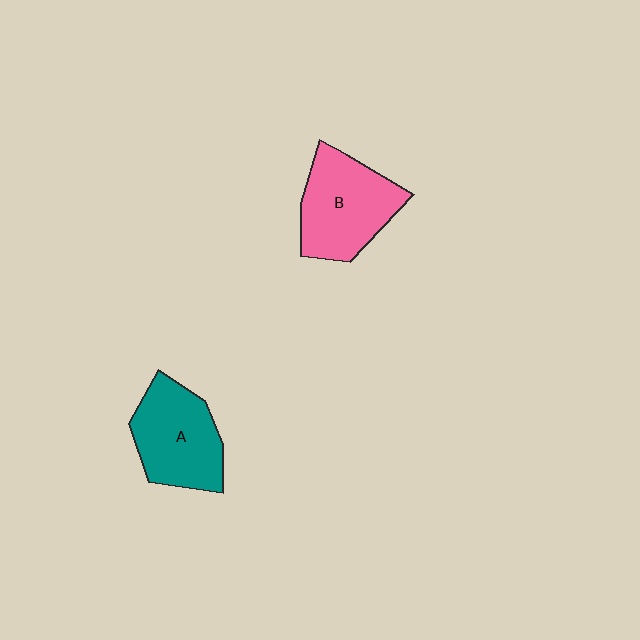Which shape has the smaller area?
Shape A (teal).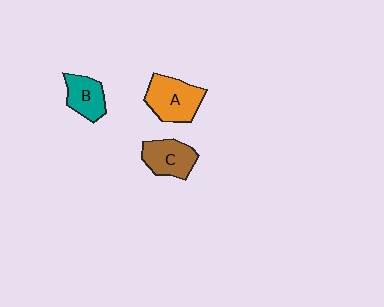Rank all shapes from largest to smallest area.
From largest to smallest: A (orange), C (brown), B (teal).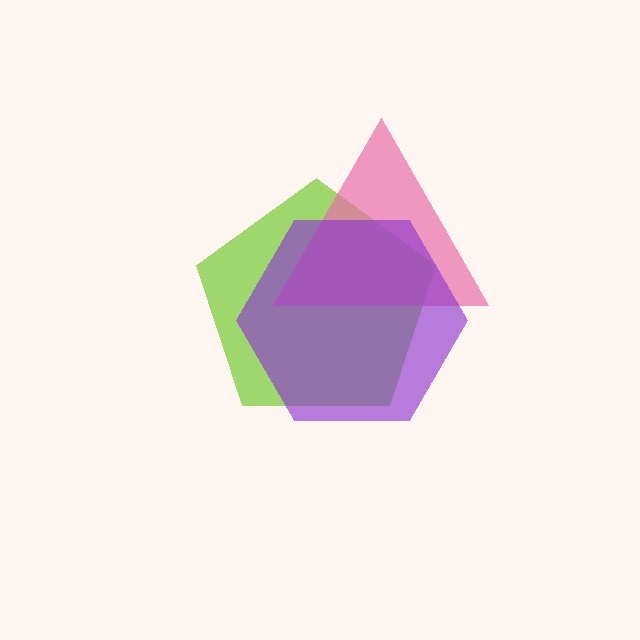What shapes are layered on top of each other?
The layered shapes are: a lime pentagon, a pink triangle, a purple hexagon.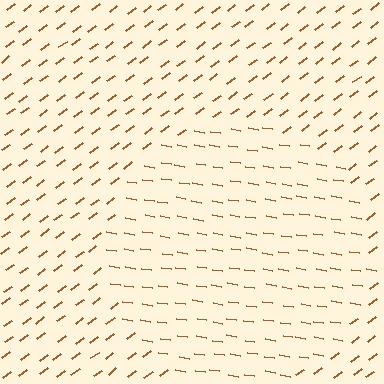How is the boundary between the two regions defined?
The boundary is defined purely by a change in line orientation (approximately 45 degrees difference). All lines are the same color and thickness.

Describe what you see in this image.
The image is filled with small brown line segments. A circle region in the image has lines oriented differently from the surrounding lines, creating a visible texture boundary.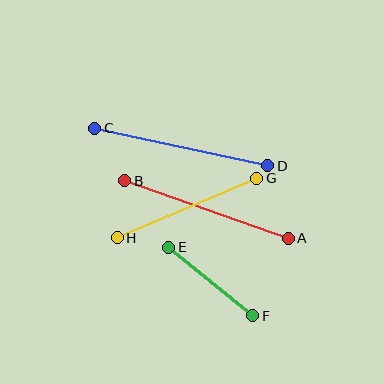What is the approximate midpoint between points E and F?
The midpoint is at approximately (211, 282) pixels.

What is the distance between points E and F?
The distance is approximately 109 pixels.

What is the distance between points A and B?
The distance is approximately 173 pixels.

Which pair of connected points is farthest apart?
Points C and D are farthest apart.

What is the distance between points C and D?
The distance is approximately 177 pixels.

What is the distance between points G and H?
The distance is approximately 152 pixels.